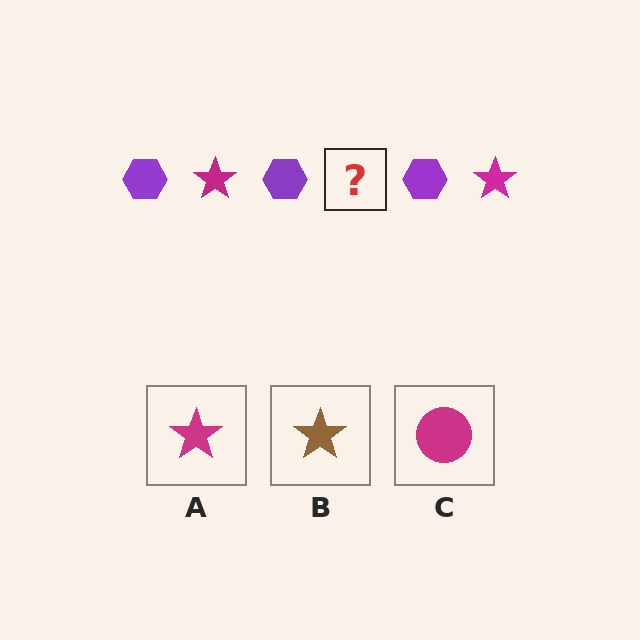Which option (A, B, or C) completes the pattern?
A.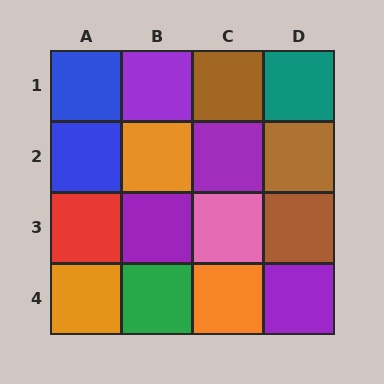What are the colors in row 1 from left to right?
Blue, purple, brown, teal.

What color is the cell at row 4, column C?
Orange.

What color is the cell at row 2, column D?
Brown.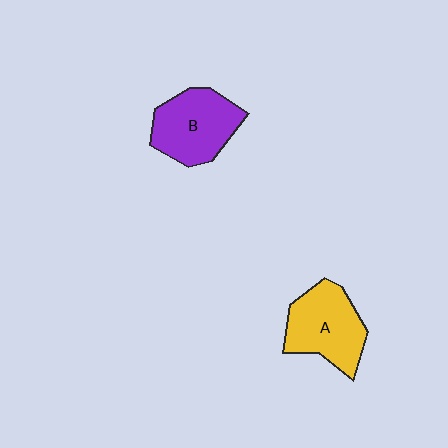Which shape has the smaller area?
Shape B (purple).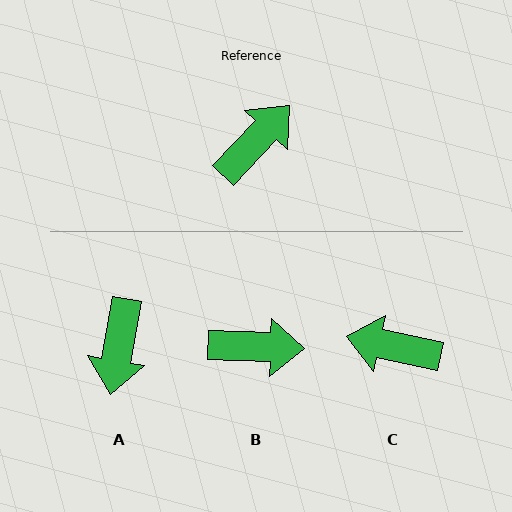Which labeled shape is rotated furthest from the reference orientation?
A, about 147 degrees away.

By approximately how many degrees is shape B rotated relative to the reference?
Approximately 49 degrees clockwise.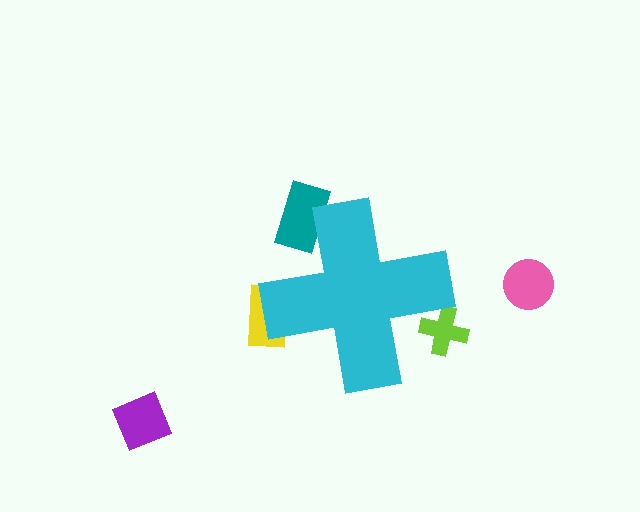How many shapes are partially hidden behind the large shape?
3 shapes are partially hidden.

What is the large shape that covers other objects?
A cyan cross.